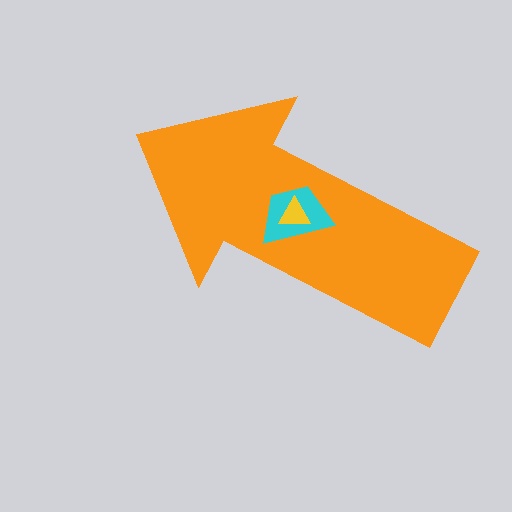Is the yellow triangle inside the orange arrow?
Yes.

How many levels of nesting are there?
3.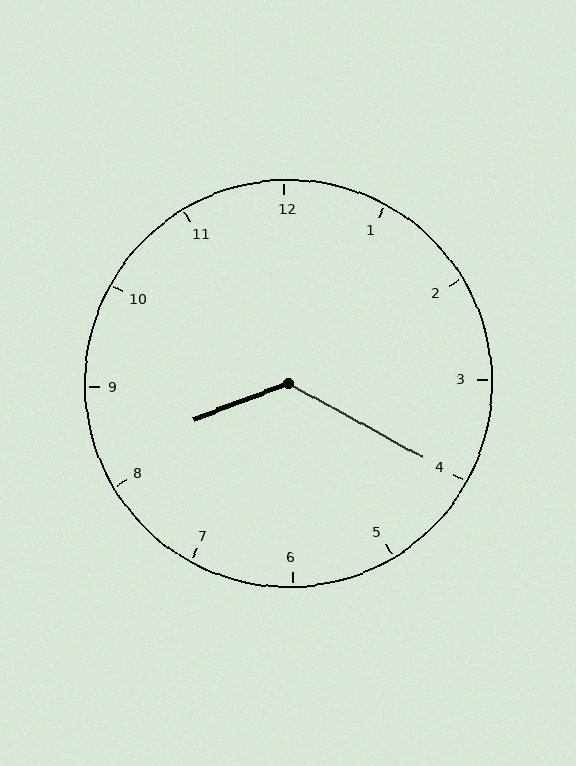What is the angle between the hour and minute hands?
Approximately 130 degrees.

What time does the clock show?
8:20.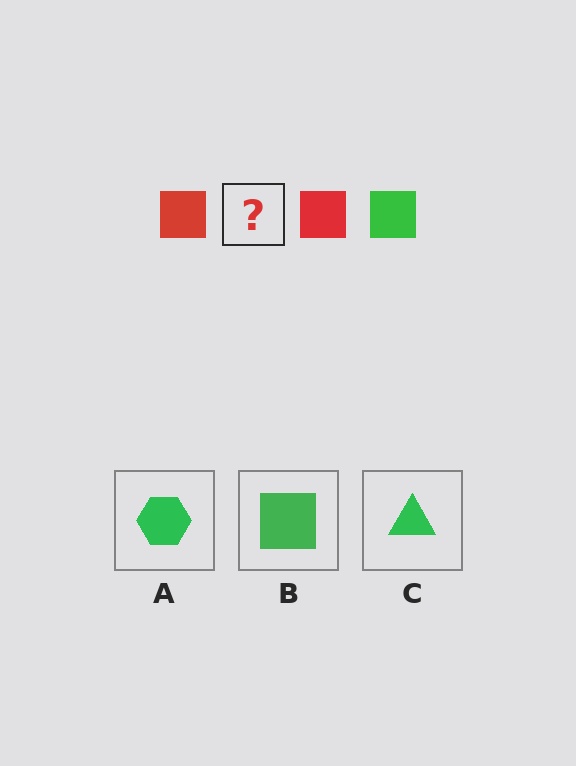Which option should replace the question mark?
Option B.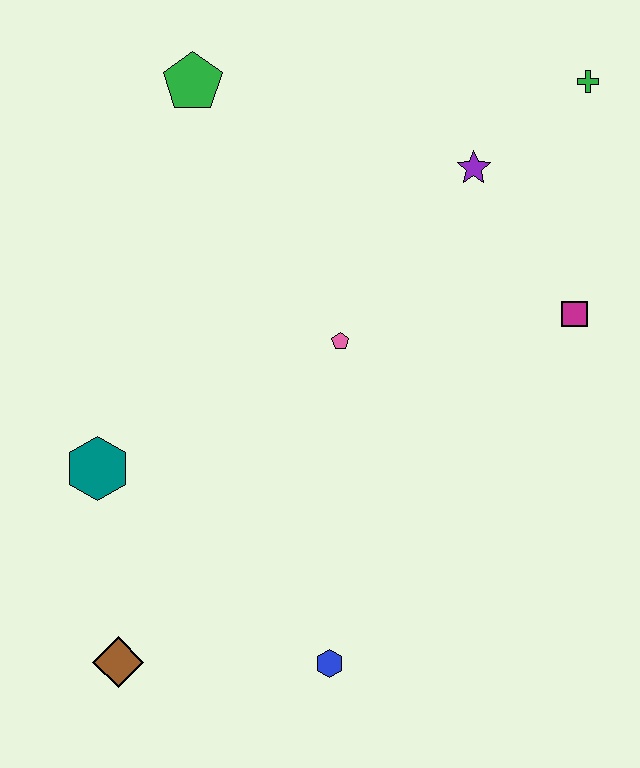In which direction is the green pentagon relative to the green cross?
The green pentagon is to the left of the green cross.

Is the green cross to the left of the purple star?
No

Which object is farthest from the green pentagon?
The blue hexagon is farthest from the green pentagon.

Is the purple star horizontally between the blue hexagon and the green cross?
Yes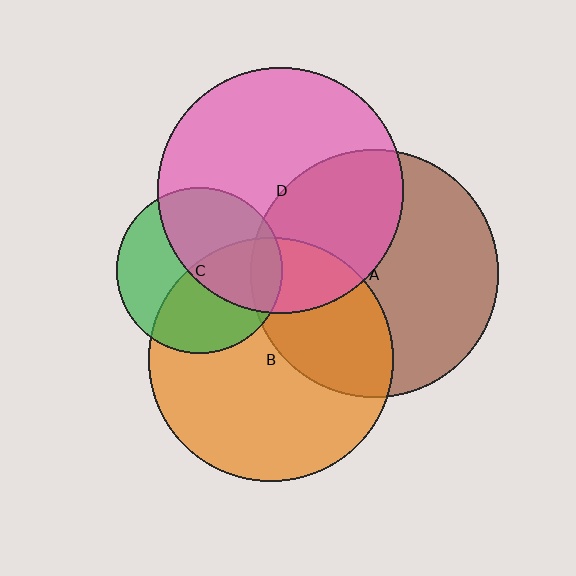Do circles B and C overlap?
Yes.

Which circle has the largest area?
Circle A (brown).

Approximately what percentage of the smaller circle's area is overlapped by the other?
Approximately 50%.